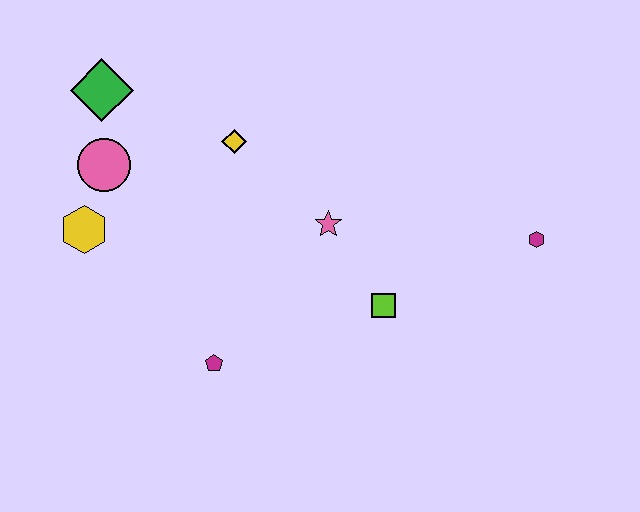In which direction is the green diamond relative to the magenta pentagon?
The green diamond is above the magenta pentagon.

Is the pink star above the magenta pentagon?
Yes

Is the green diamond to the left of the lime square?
Yes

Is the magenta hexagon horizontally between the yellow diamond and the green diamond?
No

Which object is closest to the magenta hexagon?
The lime square is closest to the magenta hexagon.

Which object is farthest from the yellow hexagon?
The magenta hexagon is farthest from the yellow hexagon.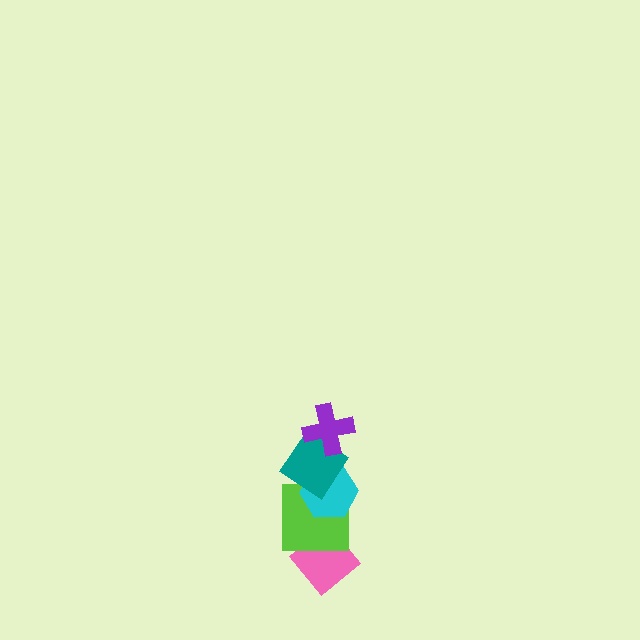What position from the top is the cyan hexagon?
The cyan hexagon is 3rd from the top.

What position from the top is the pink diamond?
The pink diamond is 5th from the top.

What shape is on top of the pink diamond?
The lime square is on top of the pink diamond.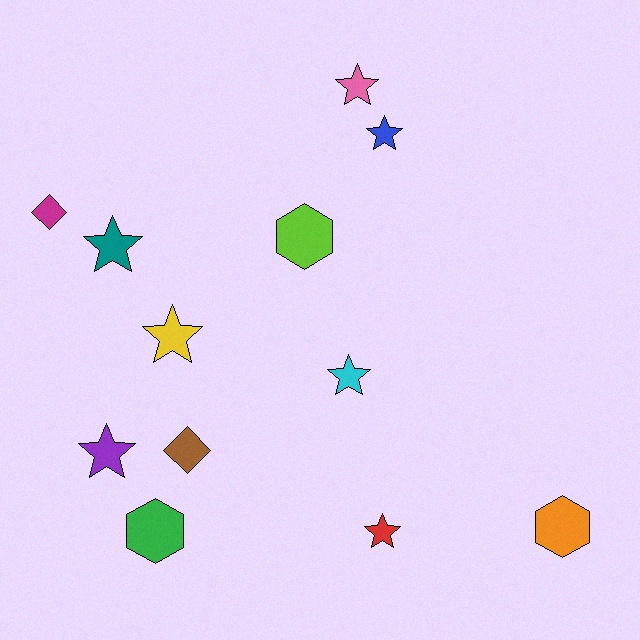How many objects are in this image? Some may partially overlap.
There are 12 objects.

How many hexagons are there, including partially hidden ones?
There are 3 hexagons.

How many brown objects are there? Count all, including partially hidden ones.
There is 1 brown object.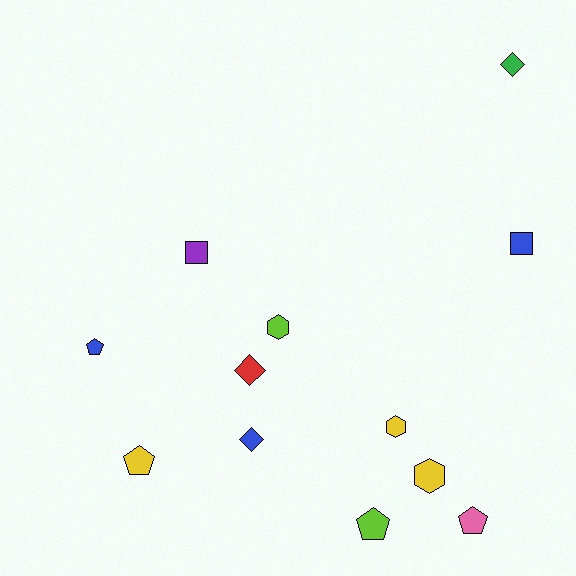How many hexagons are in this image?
There are 3 hexagons.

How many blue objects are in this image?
There are 3 blue objects.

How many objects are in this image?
There are 12 objects.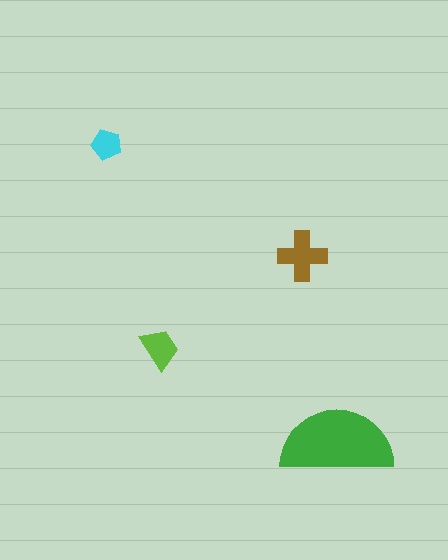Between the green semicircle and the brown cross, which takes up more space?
The green semicircle.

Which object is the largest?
The green semicircle.